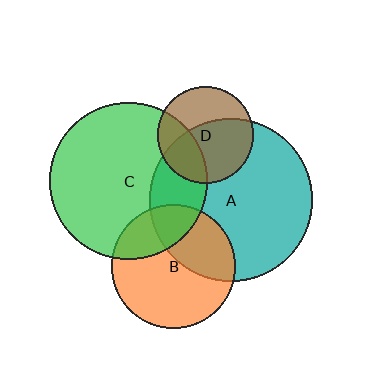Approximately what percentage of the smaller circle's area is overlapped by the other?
Approximately 60%.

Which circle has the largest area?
Circle A (teal).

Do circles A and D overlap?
Yes.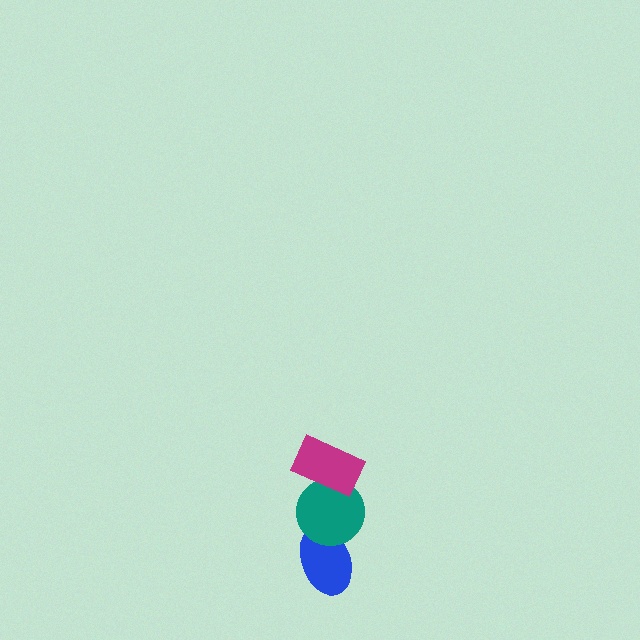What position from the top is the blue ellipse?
The blue ellipse is 3rd from the top.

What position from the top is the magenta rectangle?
The magenta rectangle is 1st from the top.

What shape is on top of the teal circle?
The magenta rectangle is on top of the teal circle.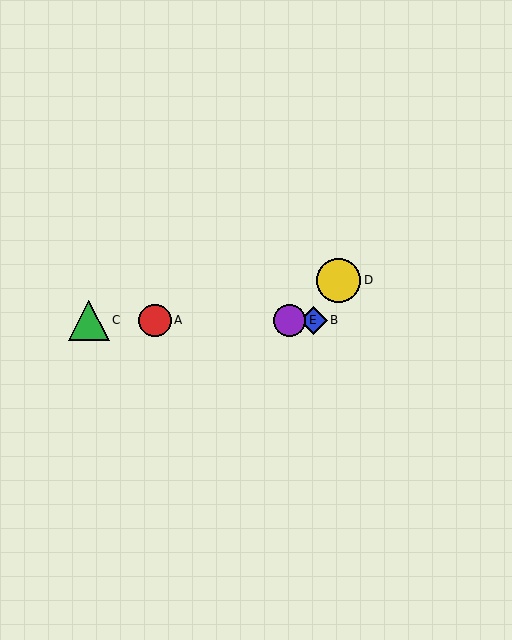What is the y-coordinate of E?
Object E is at y≈320.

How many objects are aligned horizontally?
4 objects (A, B, C, E) are aligned horizontally.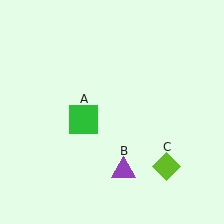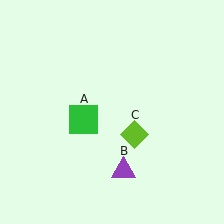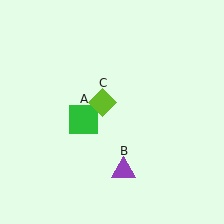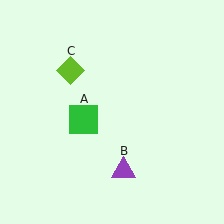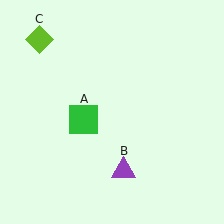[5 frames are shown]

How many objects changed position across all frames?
1 object changed position: lime diamond (object C).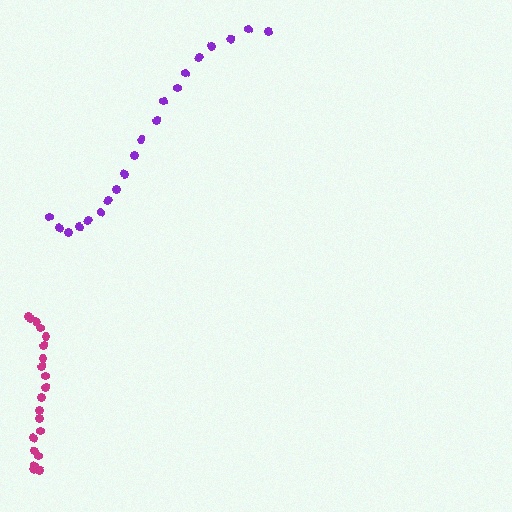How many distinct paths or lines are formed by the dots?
There are 2 distinct paths.